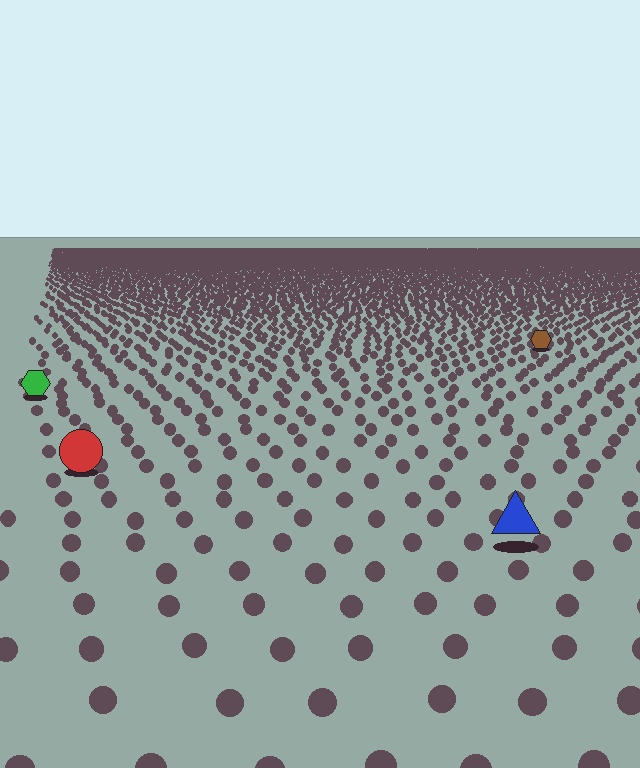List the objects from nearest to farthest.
From nearest to farthest: the blue triangle, the red circle, the green hexagon, the brown hexagon.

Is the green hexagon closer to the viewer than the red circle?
No. The red circle is closer — you can tell from the texture gradient: the ground texture is coarser near it.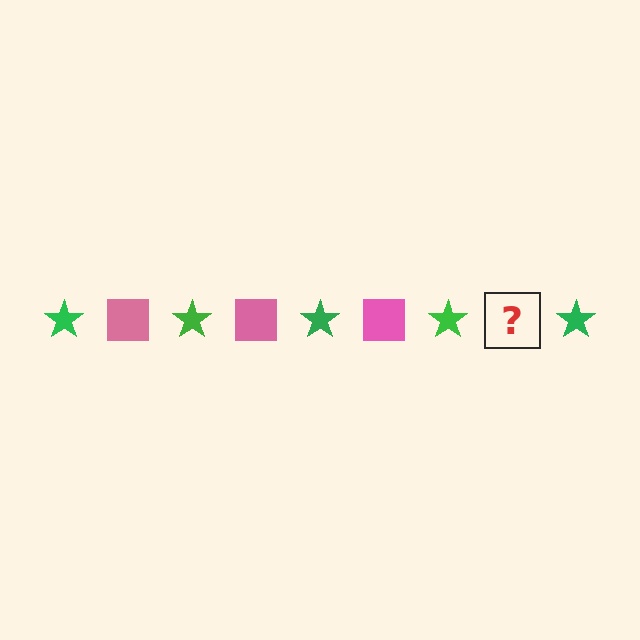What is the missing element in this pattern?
The missing element is a pink square.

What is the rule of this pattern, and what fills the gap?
The rule is that the pattern alternates between green star and pink square. The gap should be filled with a pink square.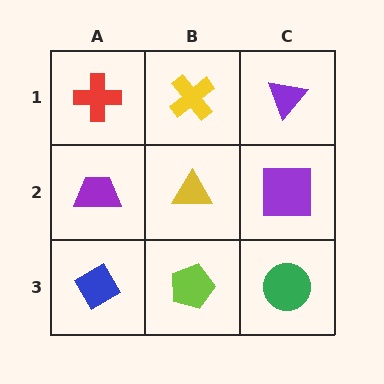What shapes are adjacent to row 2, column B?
A yellow cross (row 1, column B), a lime pentagon (row 3, column B), a purple trapezoid (row 2, column A), a purple square (row 2, column C).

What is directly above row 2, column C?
A purple triangle.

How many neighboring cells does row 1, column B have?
3.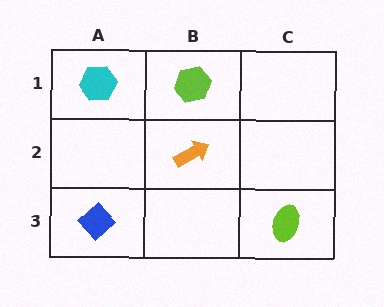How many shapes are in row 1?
2 shapes.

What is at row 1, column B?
A lime hexagon.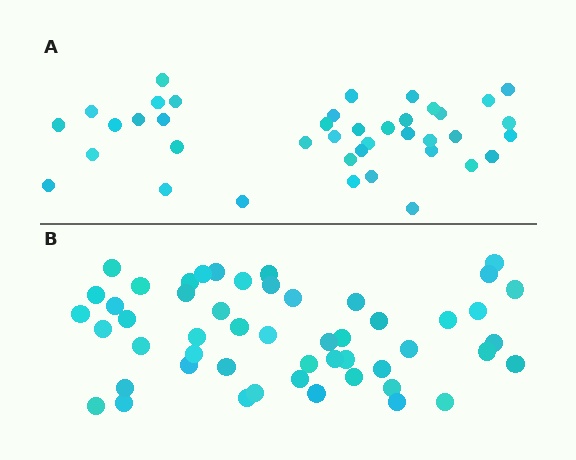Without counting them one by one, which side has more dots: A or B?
Region B (the bottom region) has more dots.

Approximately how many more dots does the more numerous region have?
Region B has roughly 12 or so more dots than region A.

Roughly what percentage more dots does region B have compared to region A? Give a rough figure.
About 30% more.